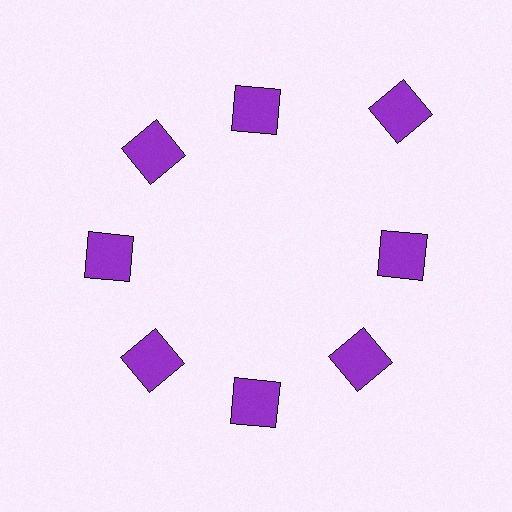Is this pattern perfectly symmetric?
No. The 8 purple squares are arranged in a ring, but one element near the 2 o'clock position is pushed outward from the center, breaking the 8-fold rotational symmetry.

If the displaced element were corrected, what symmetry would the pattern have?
It would have 8-fold rotational symmetry — the pattern would map onto itself every 45 degrees.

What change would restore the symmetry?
The symmetry would be restored by moving it inward, back onto the ring so that all 8 squares sit at equal angles and equal distance from the center.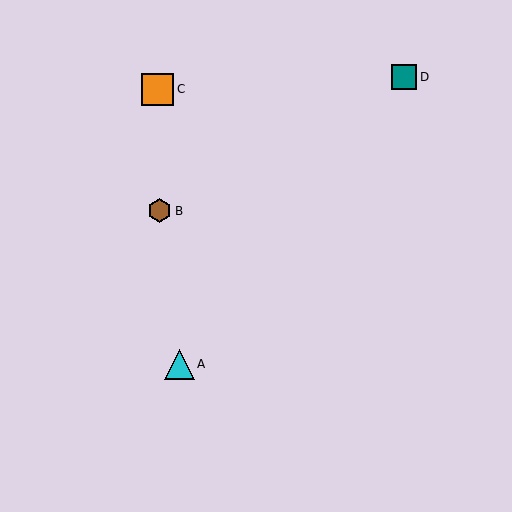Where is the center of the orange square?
The center of the orange square is at (158, 89).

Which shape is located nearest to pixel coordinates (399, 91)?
The teal square (labeled D) at (404, 77) is nearest to that location.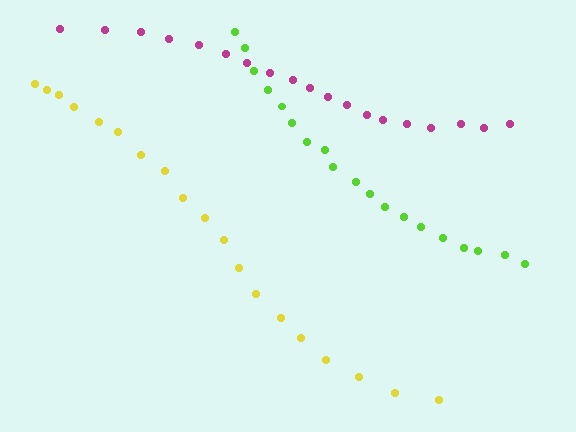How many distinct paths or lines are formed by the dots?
There are 3 distinct paths.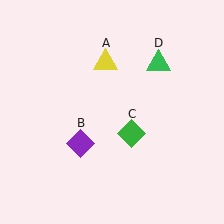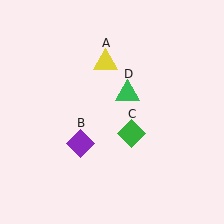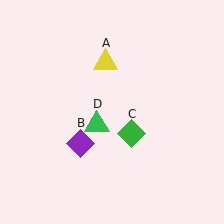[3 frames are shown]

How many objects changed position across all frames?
1 object changed position: green triangle (object D).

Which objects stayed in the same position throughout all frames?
Yellow triangle (object A) and purple diamond (object B) and green diamond (object C) remained stationary.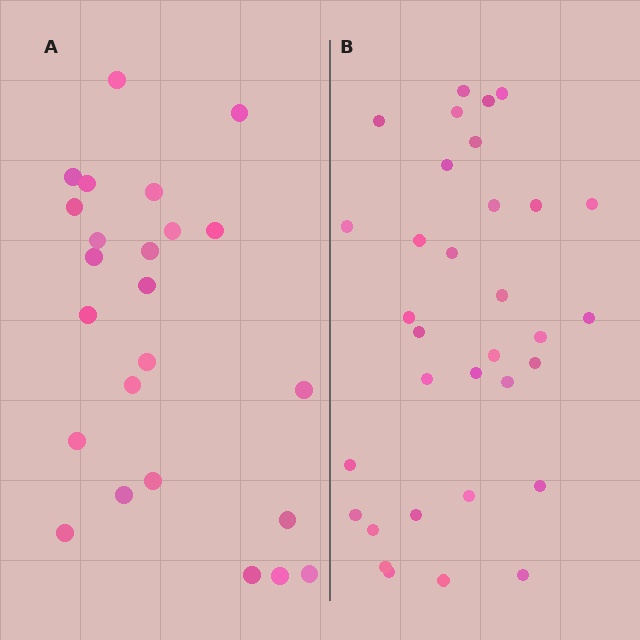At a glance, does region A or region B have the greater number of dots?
Region B (the right region) has more dots.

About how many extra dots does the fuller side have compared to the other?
Region B has roughly 8 or so more dots than region A.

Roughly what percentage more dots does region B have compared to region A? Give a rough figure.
About 40% more.